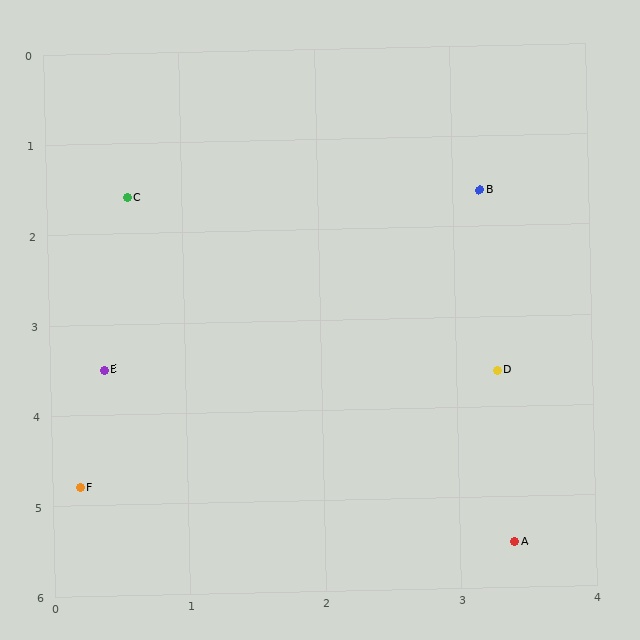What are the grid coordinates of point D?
Point D is at approximately (3.3, 3.6).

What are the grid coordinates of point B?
Point B is at approximately (3.2, 1.6).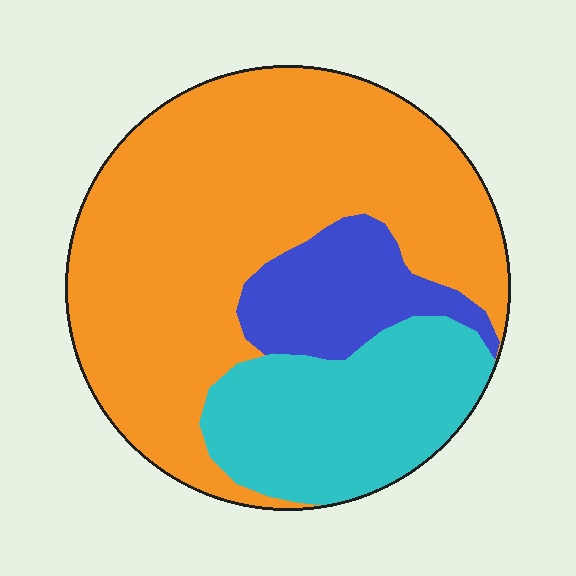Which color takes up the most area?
Orange, at roughly 65%.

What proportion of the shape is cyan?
Cyan takes up less than a quarter of the shape.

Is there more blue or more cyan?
Cyan.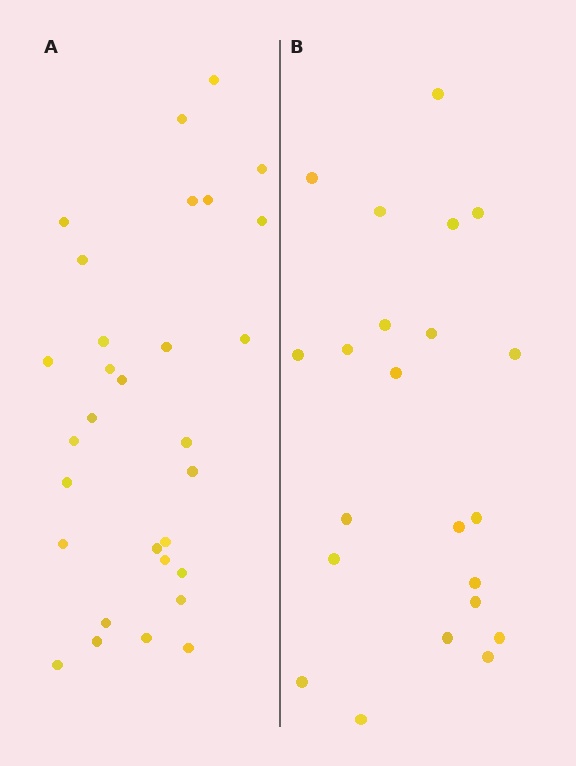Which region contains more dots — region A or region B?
Region A (the left region) has more dots.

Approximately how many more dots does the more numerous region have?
Region A has roughly 8 or so more dots than region B.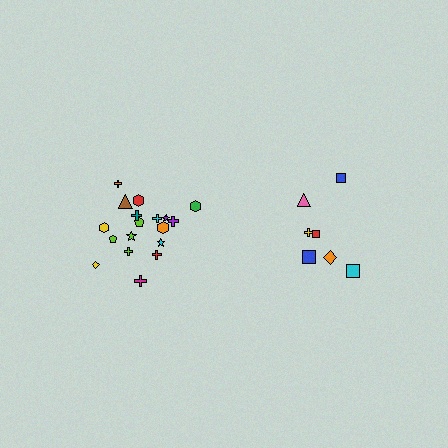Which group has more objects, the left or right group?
The left group.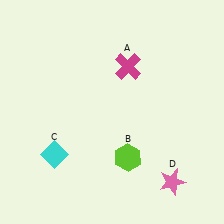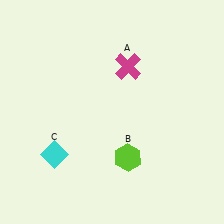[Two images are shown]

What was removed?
The pink star (D) was removed in Image 2.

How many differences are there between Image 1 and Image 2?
There is 1 difference between the two images.